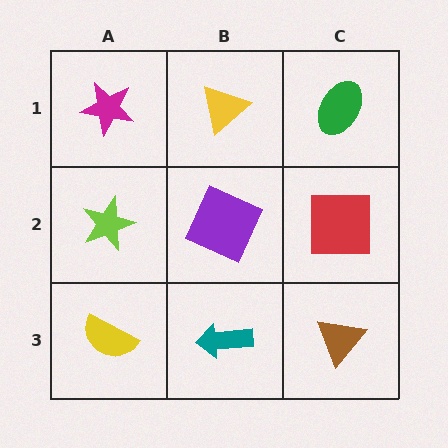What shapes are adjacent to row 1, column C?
A red square (row 2, column C), a yellow triangle (row 1, column B).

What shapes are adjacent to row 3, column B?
A purple square (row 2, column B), a yellow semicircle (row 3, column A), a brown triangle (row 3, column C).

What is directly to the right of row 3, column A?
A teal arrow.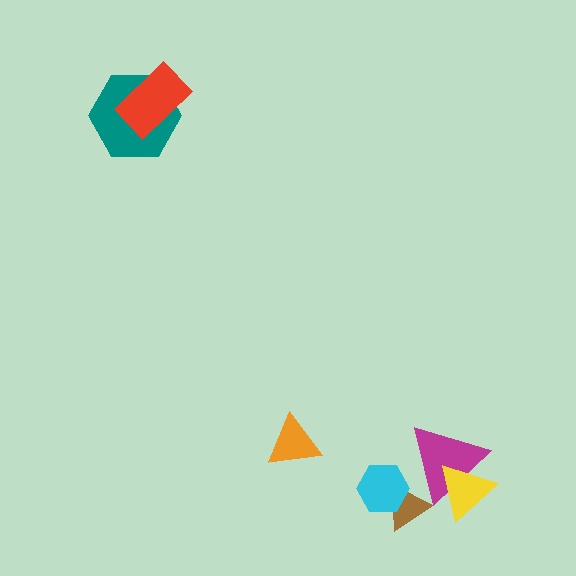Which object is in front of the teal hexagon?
The red rectangle is in front of the teal hexagon.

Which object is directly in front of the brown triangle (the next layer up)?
The magenta triangle is directly in front of the brown triangle.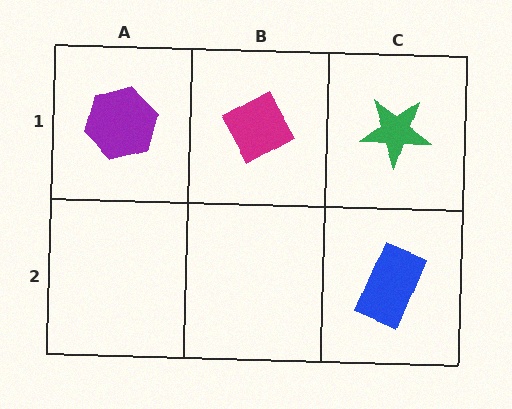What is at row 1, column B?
A magenta diamond.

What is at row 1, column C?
A green star.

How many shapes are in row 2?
1 shape.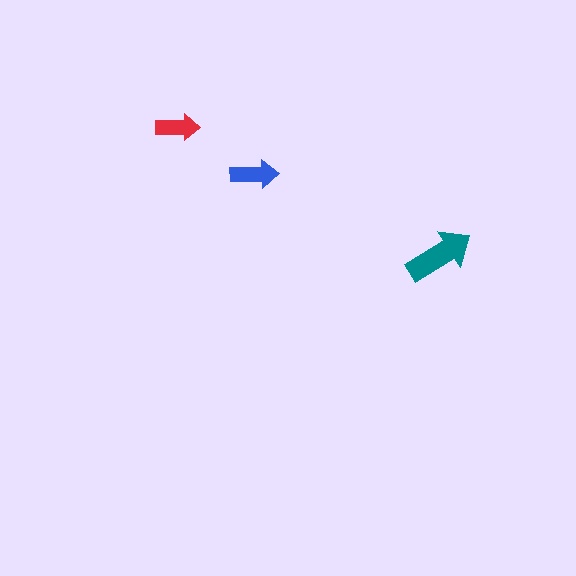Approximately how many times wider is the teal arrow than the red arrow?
About 1.5 times wider.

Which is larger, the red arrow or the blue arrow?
The blue one.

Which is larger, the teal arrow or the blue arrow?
The teal one.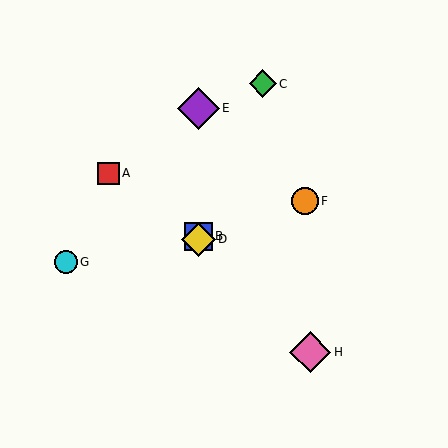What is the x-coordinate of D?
Object D is at x≈198.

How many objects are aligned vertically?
3 objects (B, D, E) are aligned vertically.